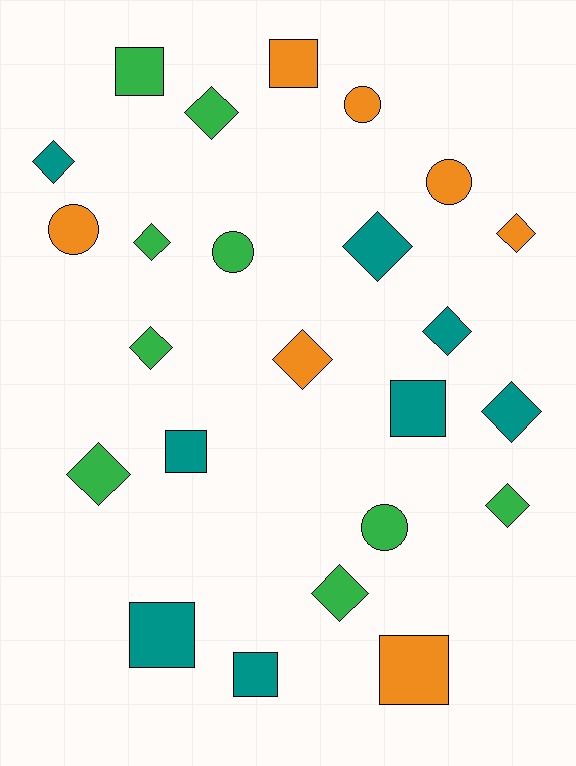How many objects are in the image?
There are 24 objects.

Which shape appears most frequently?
Diamond, with 12 objects.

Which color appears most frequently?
Green, with 9 objects.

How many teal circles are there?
There are no teal circles.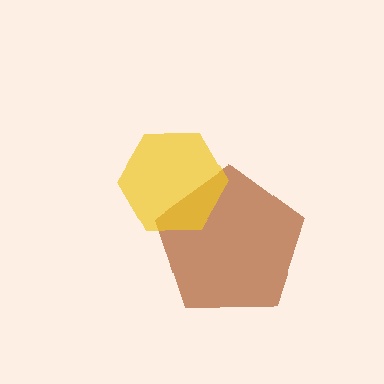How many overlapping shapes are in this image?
There are 2 overlapping shapes in the image.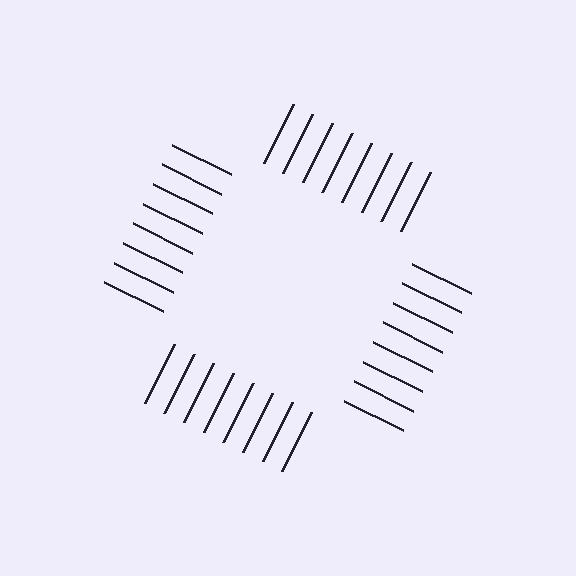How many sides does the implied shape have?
4 sides — the line-ends trace a square.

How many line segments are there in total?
32 — 8 along each of the 4 edges.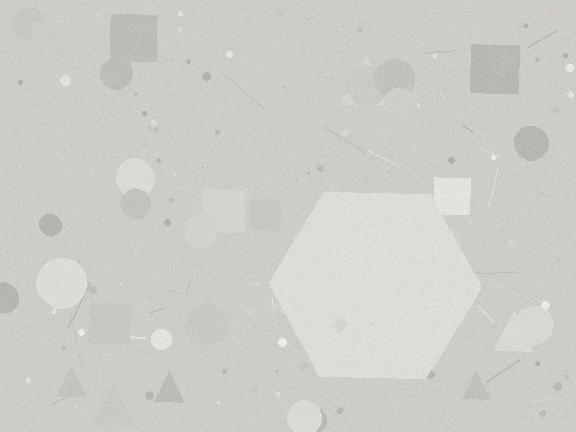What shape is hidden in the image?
A hexagon is hidden in the image.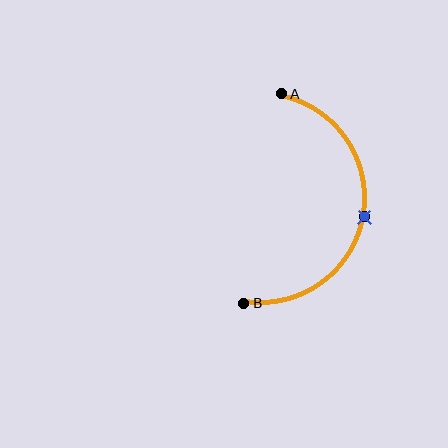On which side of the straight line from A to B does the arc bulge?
The arc bulges to the right of the straight line connecting A and B.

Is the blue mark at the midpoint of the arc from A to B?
Yes. The blue mark lies on the arc at equal arc-length from both A and B — it is the arc midpoint.